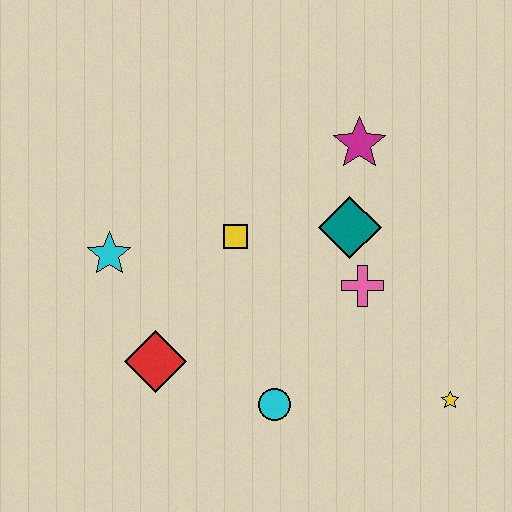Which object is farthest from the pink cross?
The cyan star is farthest from the pink cross.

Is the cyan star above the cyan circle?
Yes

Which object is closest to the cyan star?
The red diamond is closest to the cyan star.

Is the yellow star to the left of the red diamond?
No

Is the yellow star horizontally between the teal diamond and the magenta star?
No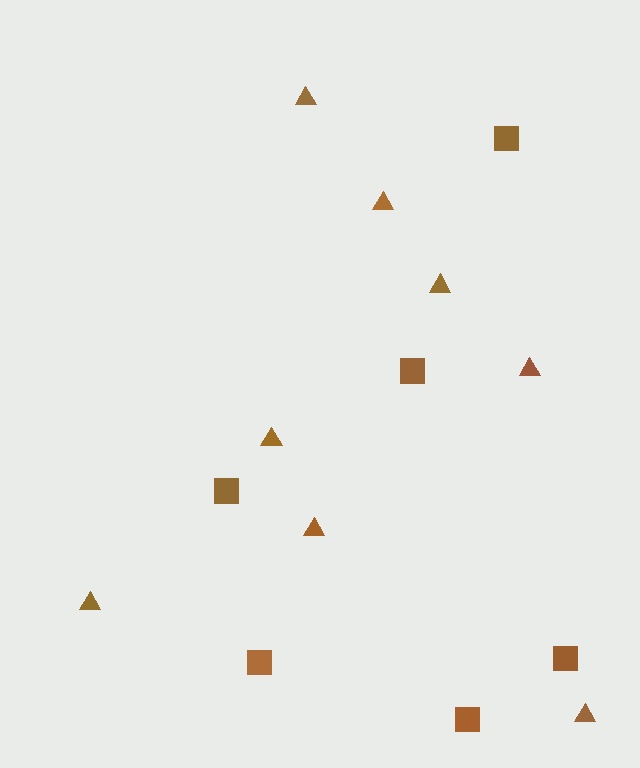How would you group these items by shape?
There are 2 groups: one group of squares (6) and one group of triangles (8).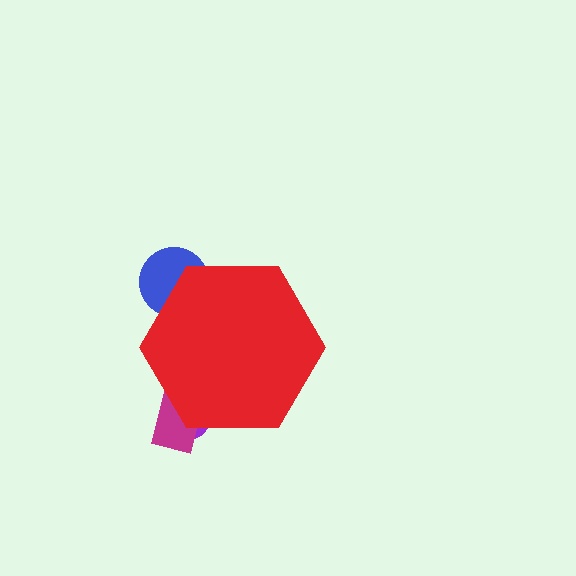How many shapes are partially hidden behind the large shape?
4 shapes are partially hidden.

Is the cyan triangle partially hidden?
Yes, the cyan triangle is partially hidden behind the red hexagon.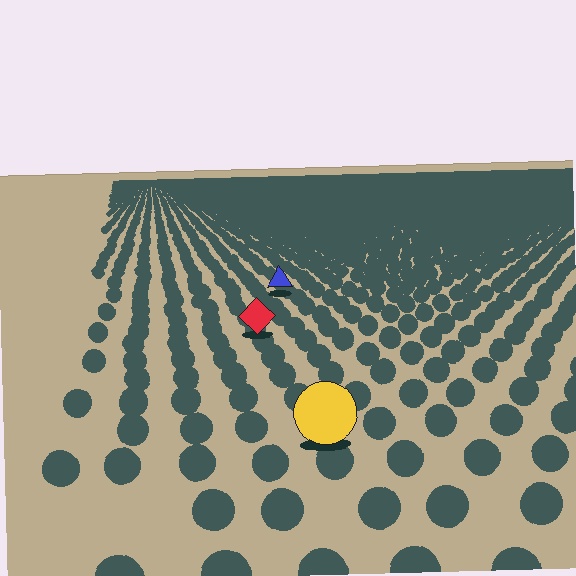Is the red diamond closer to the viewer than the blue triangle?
Yes. The red diamond is closer — you can tell from the texture gradient: the ground texture is coarser near it.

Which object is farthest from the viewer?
The blue triangle is farthest from the viewer. It appears smaller and the ground texture around it is denser.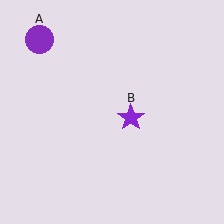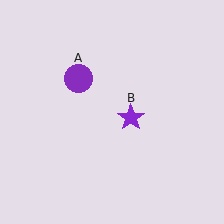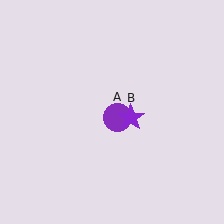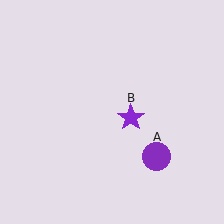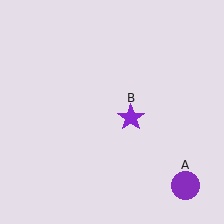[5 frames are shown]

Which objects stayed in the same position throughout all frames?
Purple star (object B) remained stationary.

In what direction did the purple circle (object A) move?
The purple circle (object A) moved down and to the right.